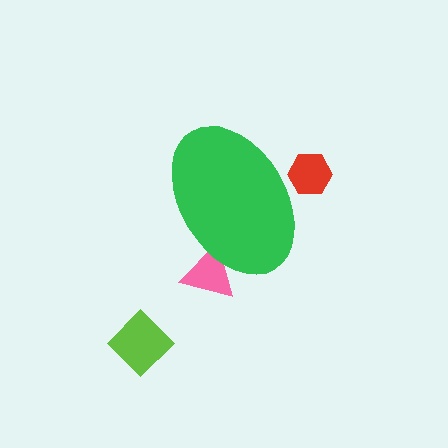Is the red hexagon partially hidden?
Yes, the red hexagon is partially hidden behind the green ellipse.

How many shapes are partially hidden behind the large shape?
2 shapes are partially hidden.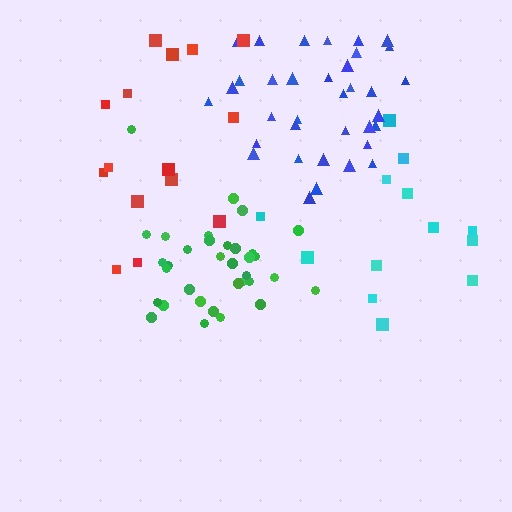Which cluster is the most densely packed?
Green.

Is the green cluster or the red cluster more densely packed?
Green.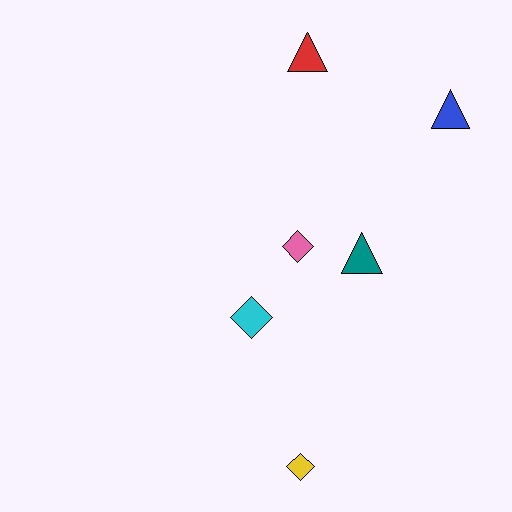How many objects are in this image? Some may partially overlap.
There are 6 objects.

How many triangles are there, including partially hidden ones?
There are 3 triangles.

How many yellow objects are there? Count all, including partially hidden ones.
There is 1 yellow object.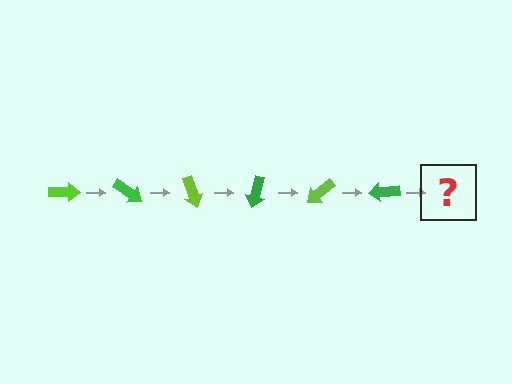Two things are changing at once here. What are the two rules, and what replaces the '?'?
The two rules are that it rotates 35 degrees each step and the color cycles through lime and green. The '?' should be a lime arrow, rotated 210 degrees from the start.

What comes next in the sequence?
The next element should be a lime arrow, rotated 210 degrees from the start.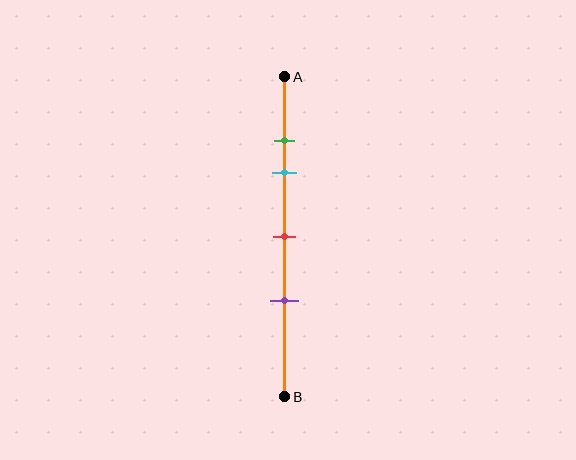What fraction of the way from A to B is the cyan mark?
The cyan mark is approximately 30% (0.3) of the way from A to B.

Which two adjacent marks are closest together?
The green and cyan marks are the closest adjacent pair.